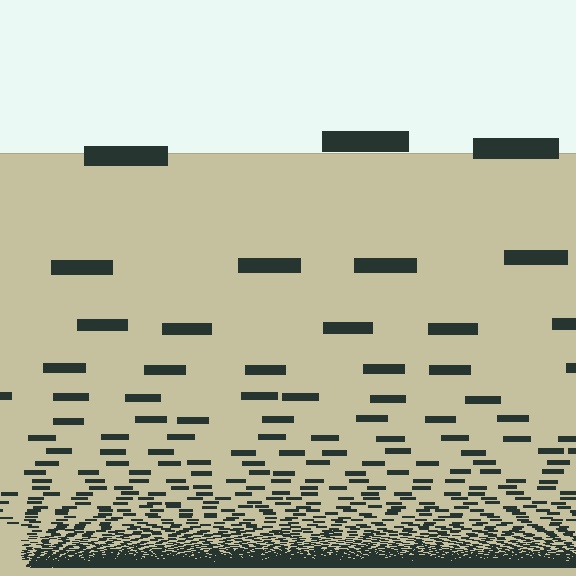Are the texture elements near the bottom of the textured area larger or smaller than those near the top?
Smaller. The gradient is inverted — elements near the bottom are smaller and denser.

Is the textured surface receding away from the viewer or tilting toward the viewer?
The surface appears to tilt toward the viewer. Texture elements get larger and sparser toward the top.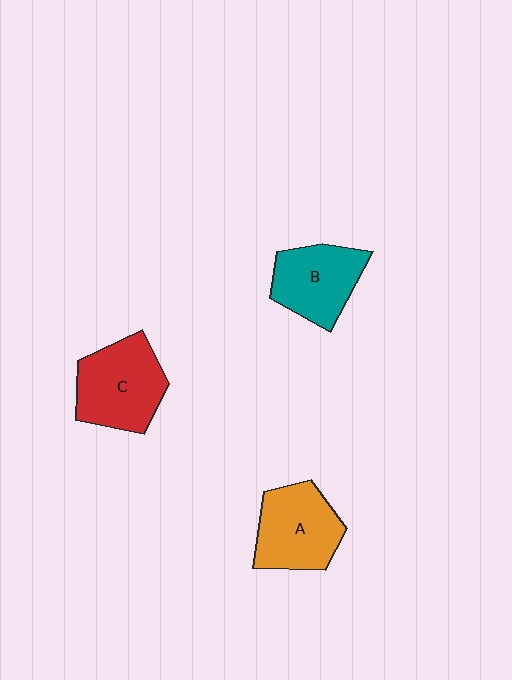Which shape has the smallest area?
Shape B (teal).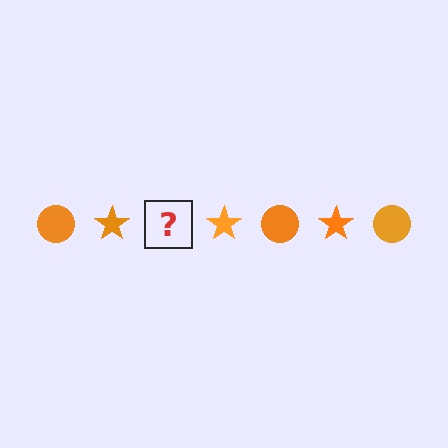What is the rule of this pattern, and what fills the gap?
The rule is that the pattern cycles through circle, star shapes in orange. The gap should be filled with an orange circle.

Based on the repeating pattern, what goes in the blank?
The blank should be an orange circle.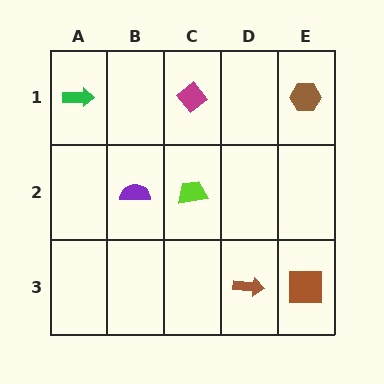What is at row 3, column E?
A brown square.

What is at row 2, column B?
A purple semicircle.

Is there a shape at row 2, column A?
No, that cell is empty.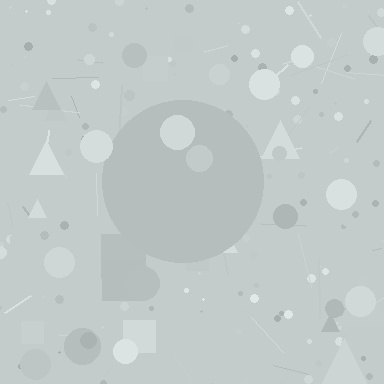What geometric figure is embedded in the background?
A circle is embedded in the background.